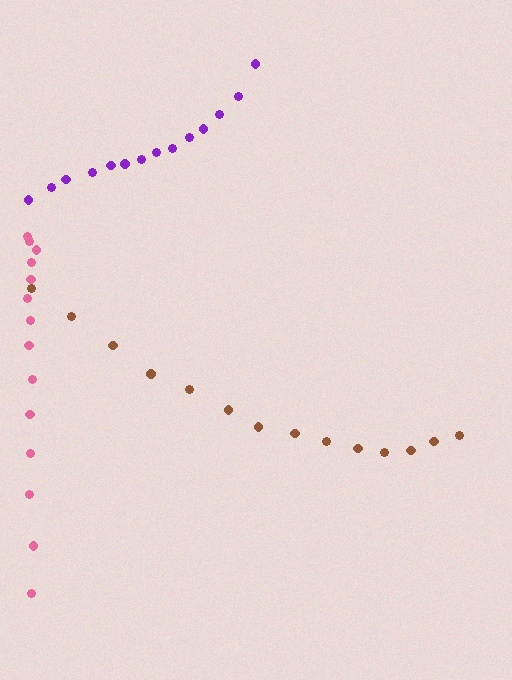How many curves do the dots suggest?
There are 3 distinct paths.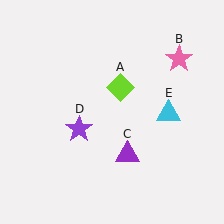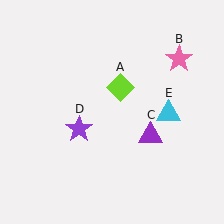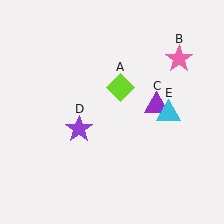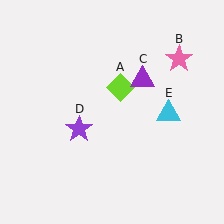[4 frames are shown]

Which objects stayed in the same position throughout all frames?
Lime diamond (object A) and pink star (object B) and purple star (object D) and cyan triangle (object E) remained stationary.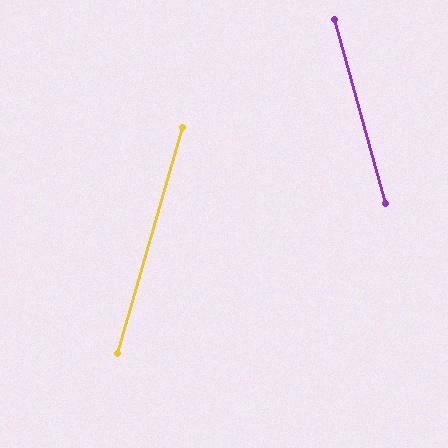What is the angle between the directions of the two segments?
Approximately 31 degrees.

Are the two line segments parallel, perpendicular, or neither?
Neither parallel nor perpendicular — they differ by about 31°.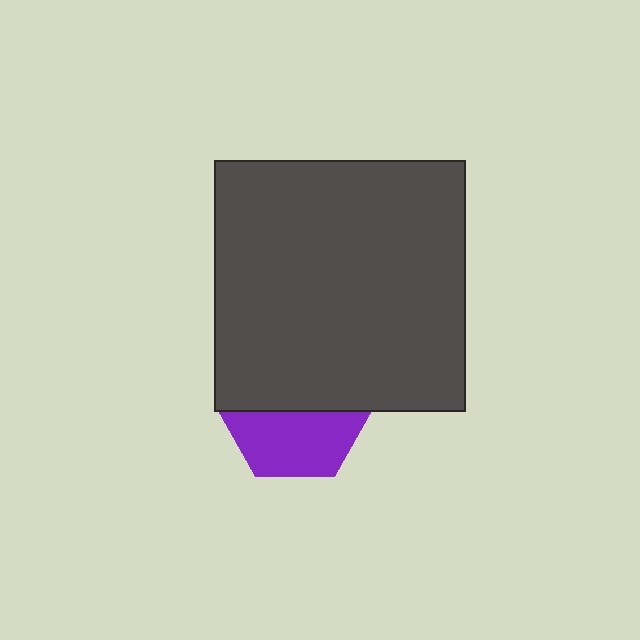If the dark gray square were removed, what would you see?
You would see the complete purple hexagon.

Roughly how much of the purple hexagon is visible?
About half of it is visible (roughly 47%).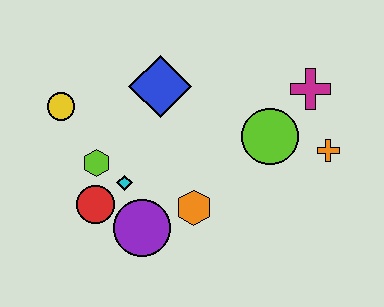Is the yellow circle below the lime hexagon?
No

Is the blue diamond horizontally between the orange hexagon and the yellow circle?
Yes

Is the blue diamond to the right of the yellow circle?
Yes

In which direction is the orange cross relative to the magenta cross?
The orange cross is below the magenta cross.